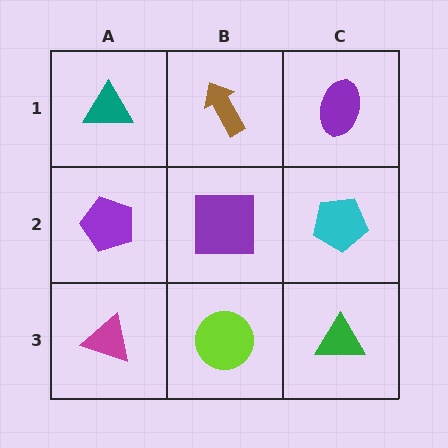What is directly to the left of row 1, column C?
A brown arrow.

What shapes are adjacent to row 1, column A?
A purple pentagon (row 2, column A), a brown arrow (row 1, column B).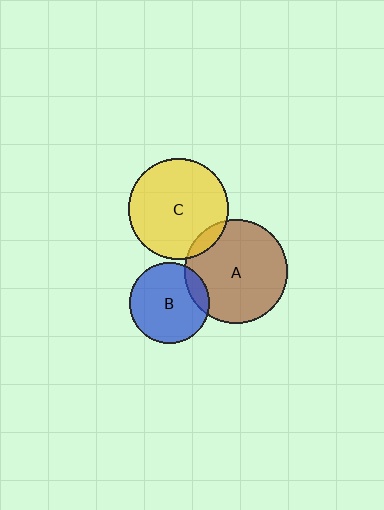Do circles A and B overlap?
Yes.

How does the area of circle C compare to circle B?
Approximately 1.6 times.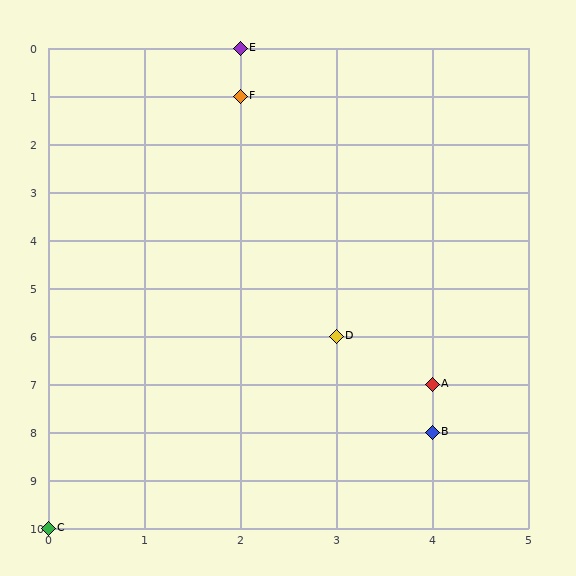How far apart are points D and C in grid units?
Points D and C are 3 columns and 4 rows apart (about 5.0 grid units diagonally).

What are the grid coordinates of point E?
Point E is at grid coordinates (2, 0).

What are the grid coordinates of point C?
Point C is at grid coordinates (0, 10).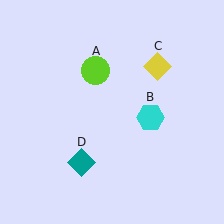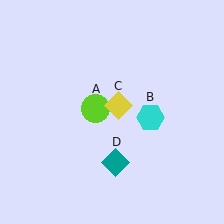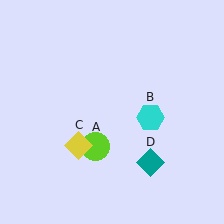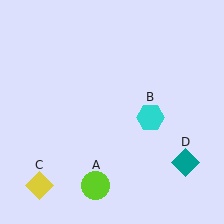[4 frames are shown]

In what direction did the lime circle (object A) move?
The lime circle (object A) moved down.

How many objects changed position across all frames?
3 objects changed position: lime circle (object A), yellow diamond (object C), teal diamond (object D).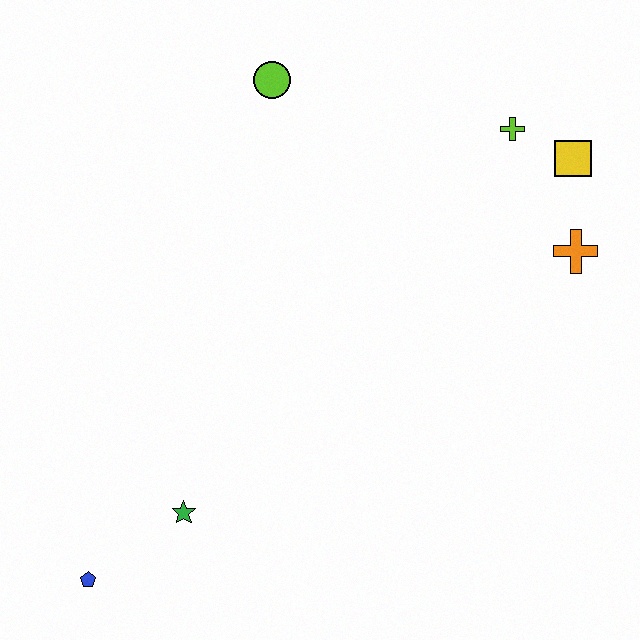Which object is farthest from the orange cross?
The blue pentagon is farthest from the orange cross.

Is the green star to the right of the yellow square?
No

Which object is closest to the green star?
The blue pentagon is closest to the green star.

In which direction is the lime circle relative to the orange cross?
The lime circle is to the left of the orange cross.